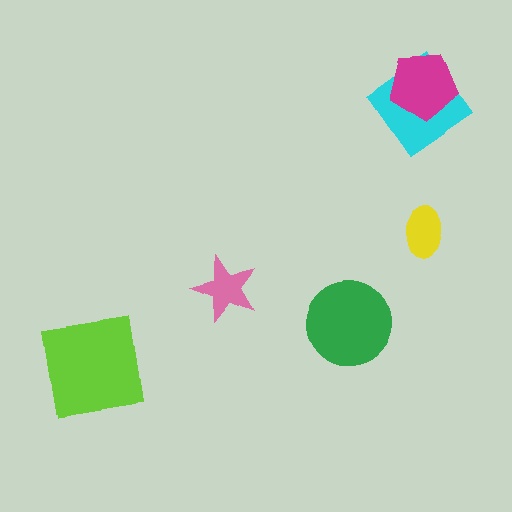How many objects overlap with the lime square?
0 objects overlap with the lime square.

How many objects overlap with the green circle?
0 objects overlap with the green circle.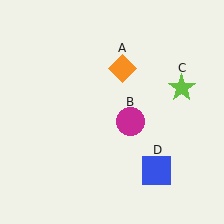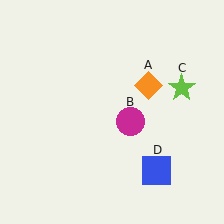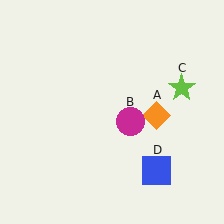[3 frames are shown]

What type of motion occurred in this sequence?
The orange diamond (object A) rotated clockwise around the center of the scene.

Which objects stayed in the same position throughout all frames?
Magenta circle (object B) and lime star (object C) and blue square (object D) remained stationary.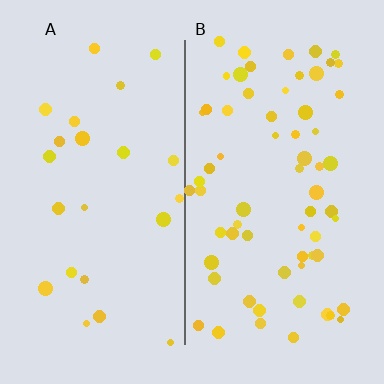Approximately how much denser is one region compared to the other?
Approximately 2.8× — region B over region A.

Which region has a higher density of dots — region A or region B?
B (the right).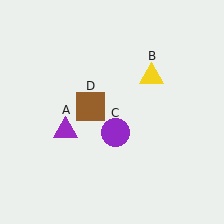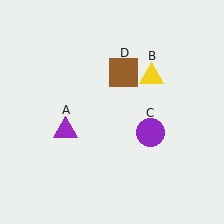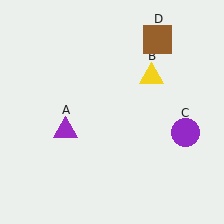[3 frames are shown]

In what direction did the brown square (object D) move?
The brown square (object D) moved up and to the right.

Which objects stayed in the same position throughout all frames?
Purple triangle (object A) and yellow triangle (object B) remained stationary.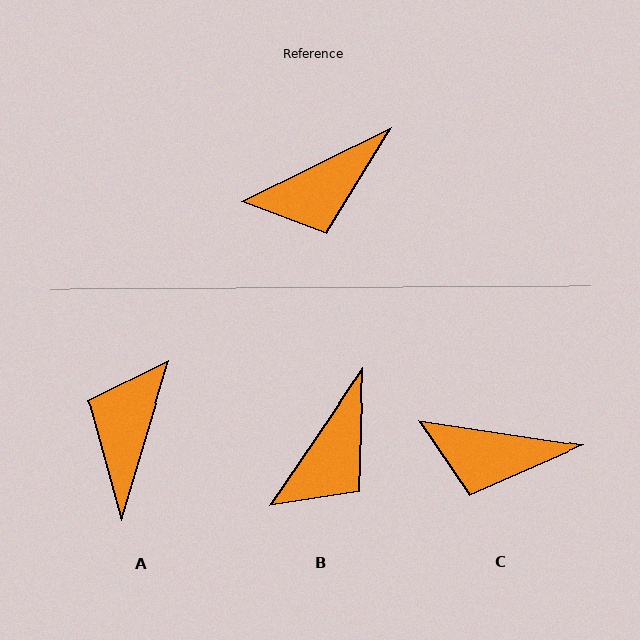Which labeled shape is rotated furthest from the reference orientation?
A, about 133 degrees away.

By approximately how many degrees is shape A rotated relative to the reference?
Approximately 133 degrees clockwise.